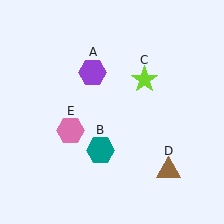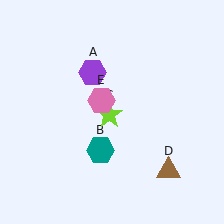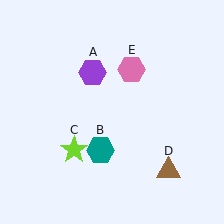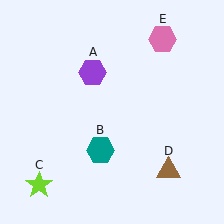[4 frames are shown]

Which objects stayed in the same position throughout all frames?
Purple hexagon (object A) and teal hexagon (object B) and brown triangle (object D) remained stationary.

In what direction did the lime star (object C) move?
The lime star (object C) moved down and to the left.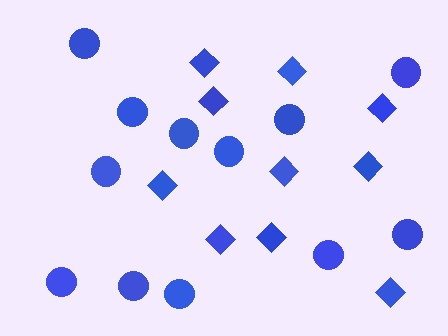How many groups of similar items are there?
There are 2 groups: one group of diamonds (10) and one group of circles (12).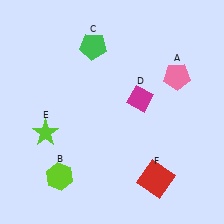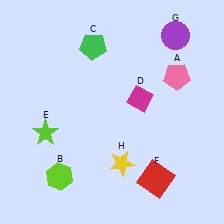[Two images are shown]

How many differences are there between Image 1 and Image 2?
There are 2 differences between the two images.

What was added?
A purple circle (G), a yellow star (H) were added in Image 2.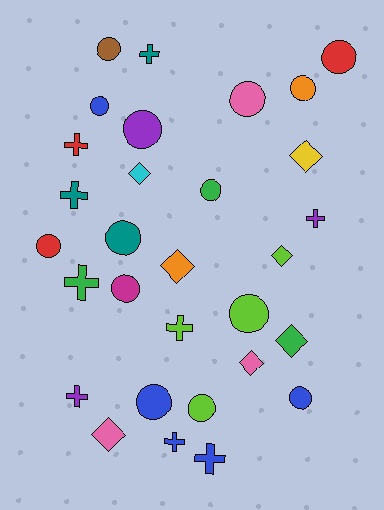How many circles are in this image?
There are 14 circles.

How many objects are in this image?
There are 30 objects.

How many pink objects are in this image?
There are 3 pink objects.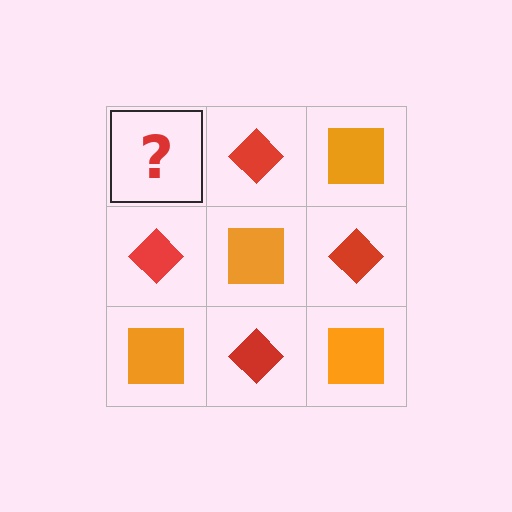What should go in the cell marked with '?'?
The missing cell should contain an orange square.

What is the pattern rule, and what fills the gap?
The rule is that it alternates orange square and red diamond in a checkerboard pattern. The gap should be filled with an orange square.